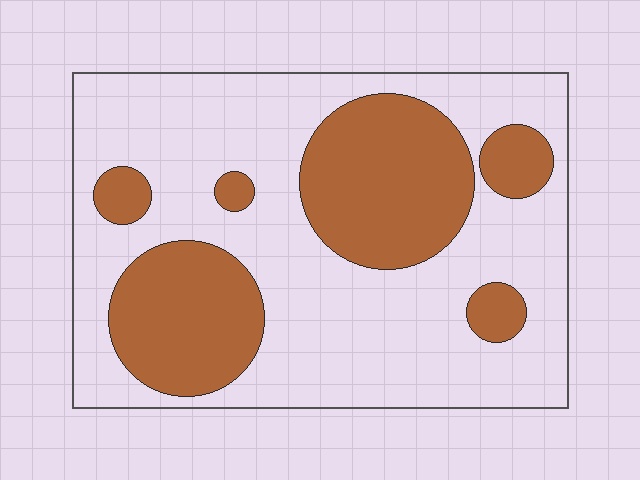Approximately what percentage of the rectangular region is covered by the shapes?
Approximately 35%.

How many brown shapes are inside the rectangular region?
6.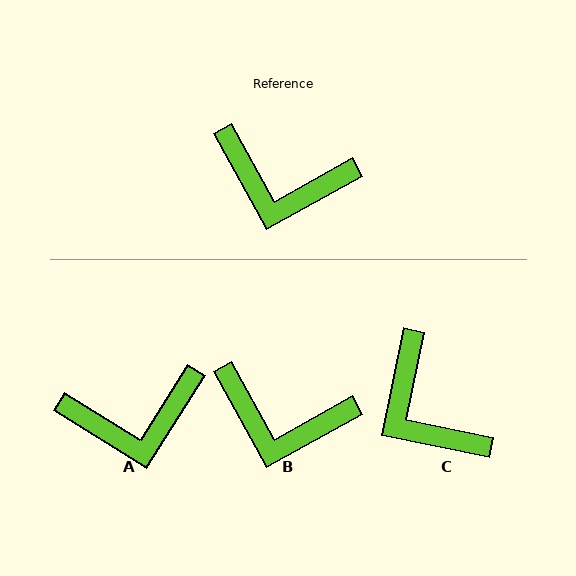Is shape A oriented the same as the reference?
No, it is off by about 29 degrees.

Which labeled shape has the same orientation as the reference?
B.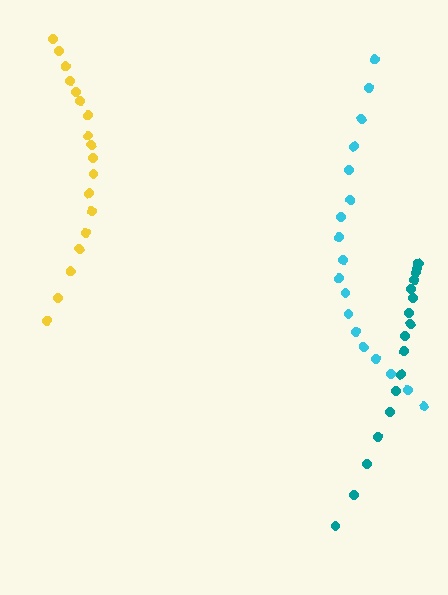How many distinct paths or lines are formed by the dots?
There are 3 distinct paths.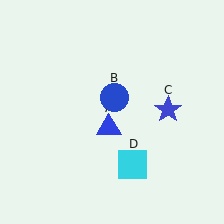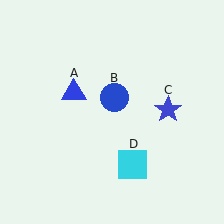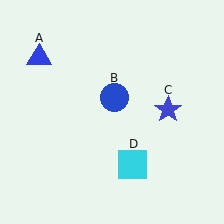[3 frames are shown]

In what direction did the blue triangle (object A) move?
The blue triangle (object A) moved up and to the left.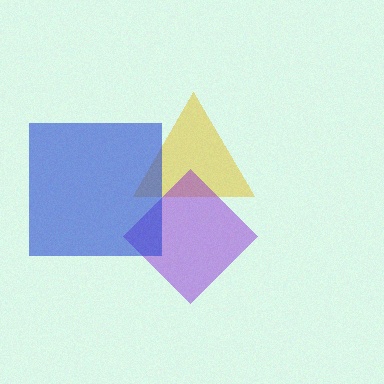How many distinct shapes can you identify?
There are 3 distinct shapes: a yellow triangle, a purple diamond, a blue square.